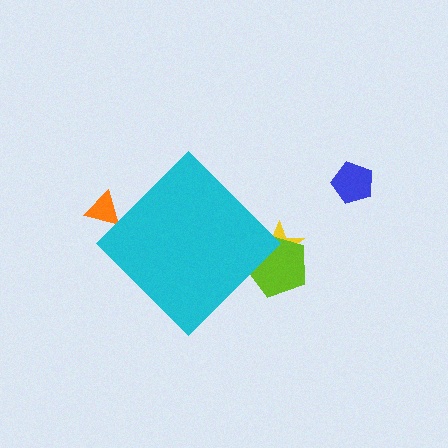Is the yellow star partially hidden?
Yes, the yellow star is partially hidden behind the cyan diamond.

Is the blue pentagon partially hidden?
No, the blue pentagon is fully visible.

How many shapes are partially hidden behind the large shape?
3 shapes are partially hidden.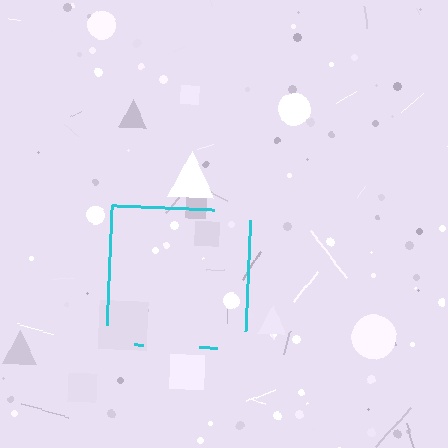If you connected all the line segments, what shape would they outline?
They would outline a square.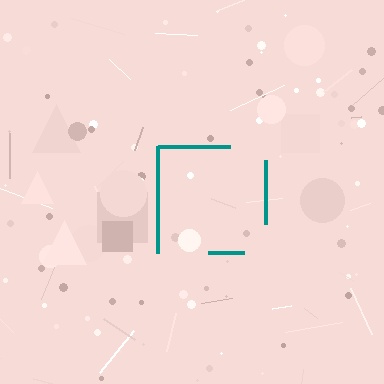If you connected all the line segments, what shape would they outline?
They would outline a square.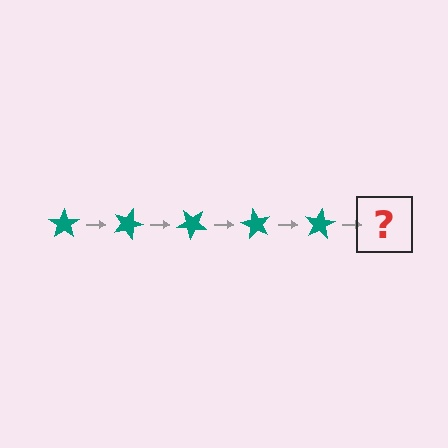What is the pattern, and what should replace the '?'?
The pattern is that the star rotates 20 degrees each step. The '?' should be a teal star rotated 100 degrees.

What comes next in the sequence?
The next element should be a teal star rotated 100 degrees.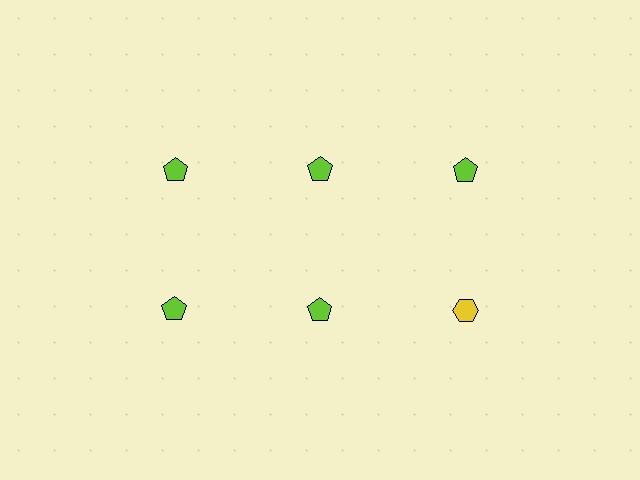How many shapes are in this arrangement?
There are 6 shapes arranged in a grid pattern.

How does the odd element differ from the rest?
It differs in both color (yellow instead of lime) and shape (hexagon instead of pentagon).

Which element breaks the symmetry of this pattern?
The yellow hexagon in the second row, center column breaks the symmetry. All other shapes are lime pentagons.